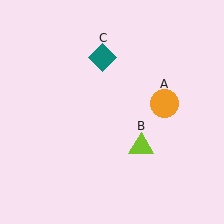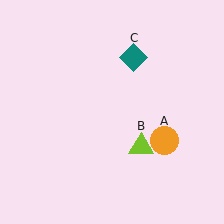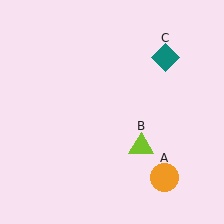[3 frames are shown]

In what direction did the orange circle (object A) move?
The orange circle (object A) moved down.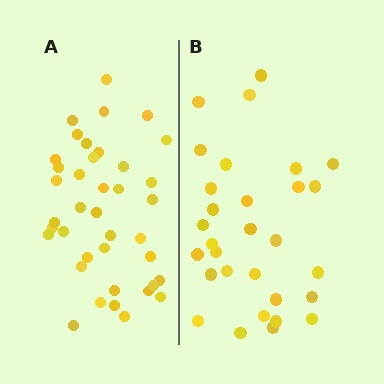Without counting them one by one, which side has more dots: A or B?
Region A (the left region) has more dots.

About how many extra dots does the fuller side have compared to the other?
Region A has roughly 8 or so more dots than region B.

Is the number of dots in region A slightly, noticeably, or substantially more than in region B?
Region A has noticeably more, but not dramatically so. The ratio is roughly 1.3 to 1.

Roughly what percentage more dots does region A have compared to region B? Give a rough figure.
About 30% more.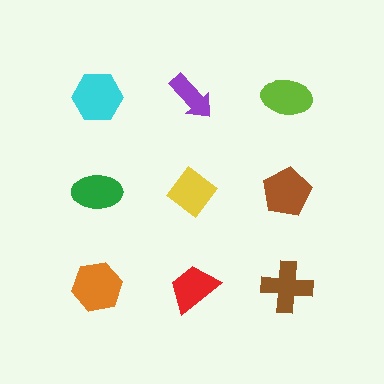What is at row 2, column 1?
A green ellipse.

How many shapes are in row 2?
3 shapes.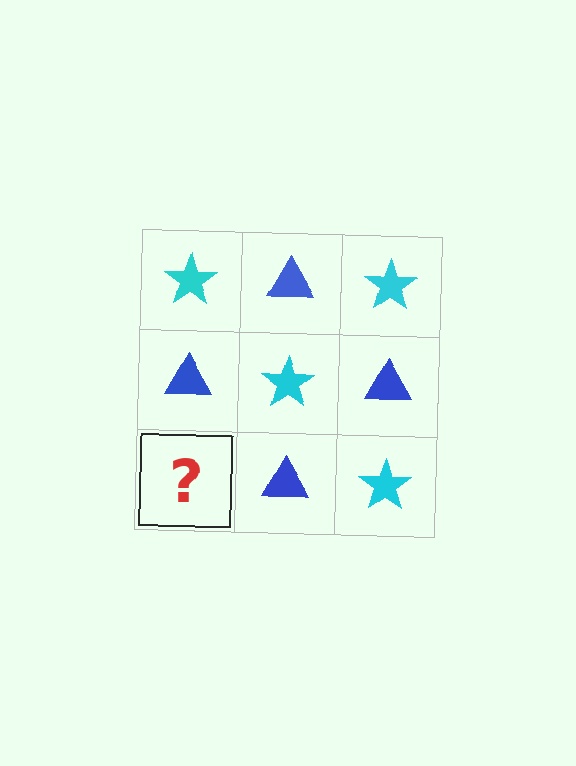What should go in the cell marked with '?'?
The missing cell should contain a cyan star.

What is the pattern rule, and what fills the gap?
The rule is that it alternates cyan star and blue triangle in a checkerboard pattern. The gap should be filled with a cyan star.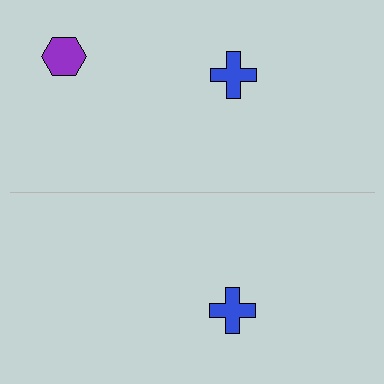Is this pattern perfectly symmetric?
No, the pattern is not perfectly symmetric. A purple hexagon is missing from the bottom side.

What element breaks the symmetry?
A purple hexagon is missing from the bottom side.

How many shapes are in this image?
There are 3 shapes in this image.